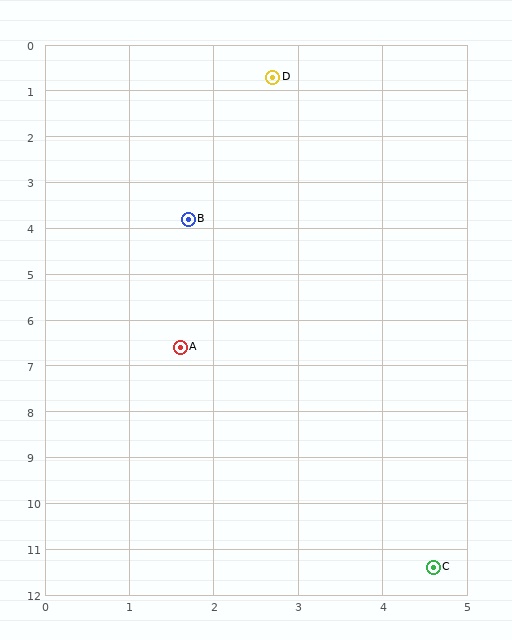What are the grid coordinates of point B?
Point B is at approximately (1.7, 3.8).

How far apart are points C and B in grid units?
Points C and B are about 8.1 grid units apart.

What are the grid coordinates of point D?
Point D is at approximately (2.7, 0.7).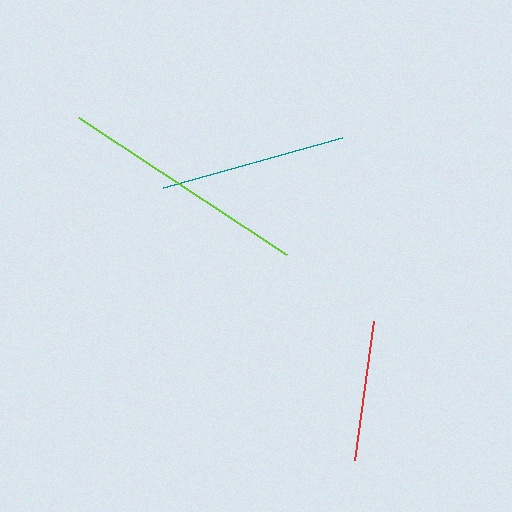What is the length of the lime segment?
The lime segment is approximately 248 pixels long.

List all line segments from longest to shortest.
From longest to shortest: lime, teal, red.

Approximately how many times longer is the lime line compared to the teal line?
The lime line is approximately 1.3 times the length of the teal line.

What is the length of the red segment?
The red segment is approximately 140 pixels long.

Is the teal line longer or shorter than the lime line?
The lime line is longer than the teal line.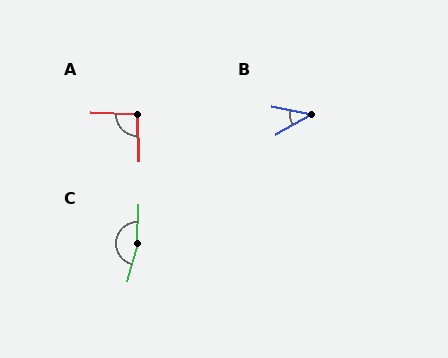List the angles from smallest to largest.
B (40°), A (94°), C (166°).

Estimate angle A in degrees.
Approximately 94 degrees.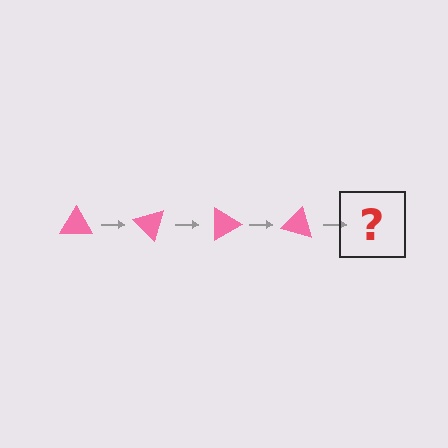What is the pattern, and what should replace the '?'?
The pattern is that the triangle rotates 45 degrees each step. The '?' should be a pink triangle rotated 180 degrees.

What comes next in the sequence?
The next element should be a pink triangle rotated 180 degrees.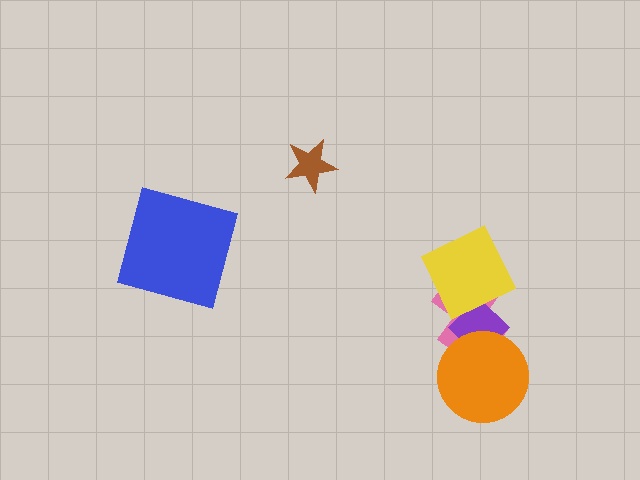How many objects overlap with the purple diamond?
3 objects overlap with the purple diamond.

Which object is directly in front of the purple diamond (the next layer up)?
The yellow diamond is directly in front of the purple diamond.